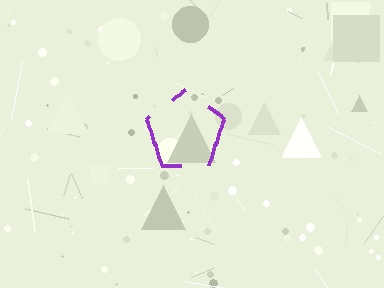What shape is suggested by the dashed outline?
The dashed outline suggests a pentagon.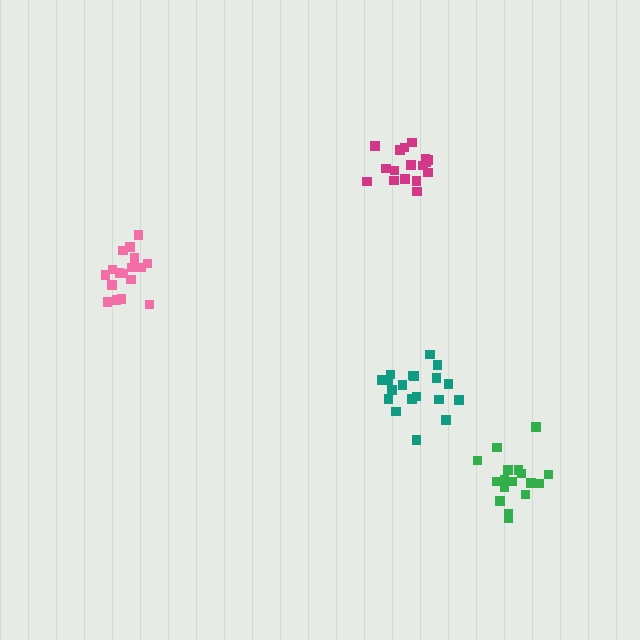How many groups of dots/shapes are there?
There are 4 groups.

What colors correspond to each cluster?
The clusters are colored: pink, magenta, teal, green.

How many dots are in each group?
Group 1: 17 dots, Group 2: 18 dots, Group 3: 19 dots, Group 4: 17 dots (71 total).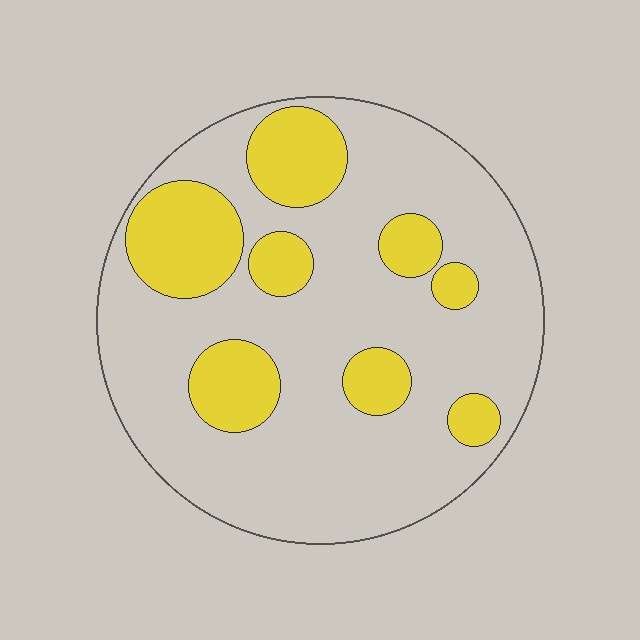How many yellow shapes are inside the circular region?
8.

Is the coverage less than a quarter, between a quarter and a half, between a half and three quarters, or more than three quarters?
Between a quarter and a half.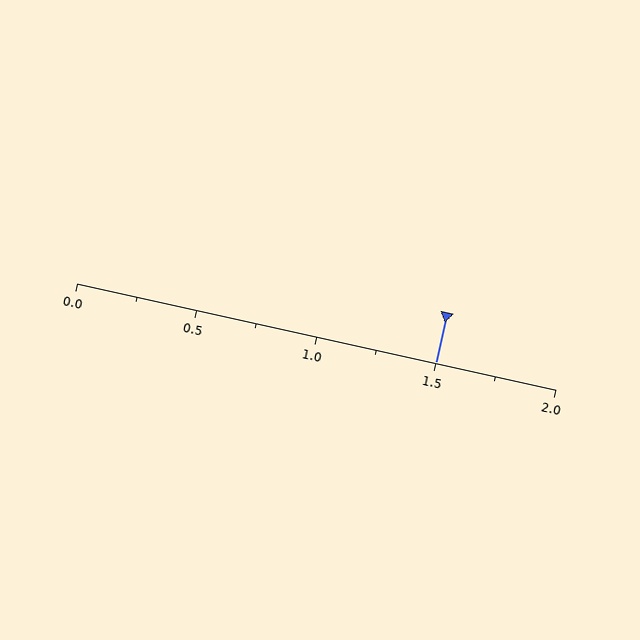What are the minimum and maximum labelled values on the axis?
The axis runs from 0.0 to 2.0.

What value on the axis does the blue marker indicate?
The marker indicates approximately 1.5.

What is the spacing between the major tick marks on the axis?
The major ticks are spaced 0.5 apart.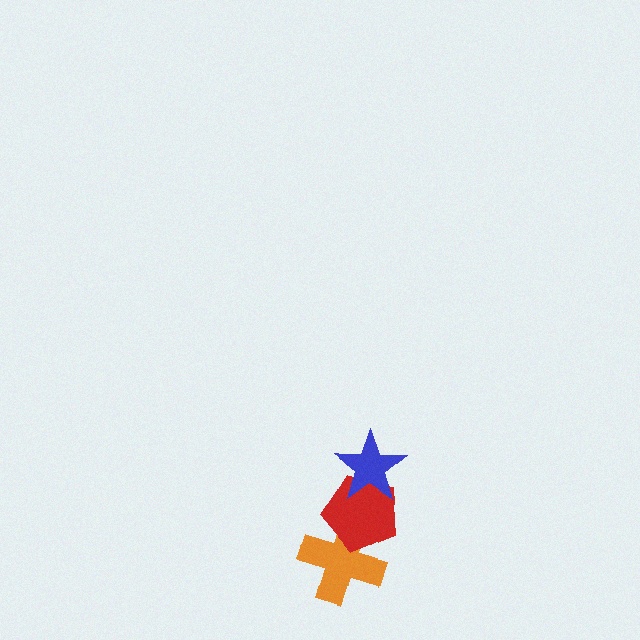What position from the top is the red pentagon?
The red pentagon is 2nd from the top.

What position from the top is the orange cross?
The orange cross is 3rd from the top.